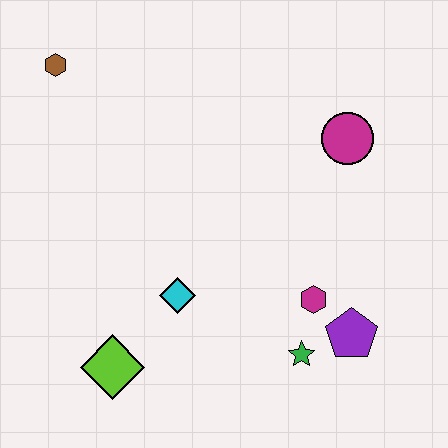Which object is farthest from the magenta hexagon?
The brown hexagon is farthest from the magenta hexagon.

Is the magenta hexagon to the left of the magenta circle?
Yes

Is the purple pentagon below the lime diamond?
No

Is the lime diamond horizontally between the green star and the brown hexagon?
Yes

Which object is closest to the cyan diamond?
The lime diamond is closest to the cyan diamond.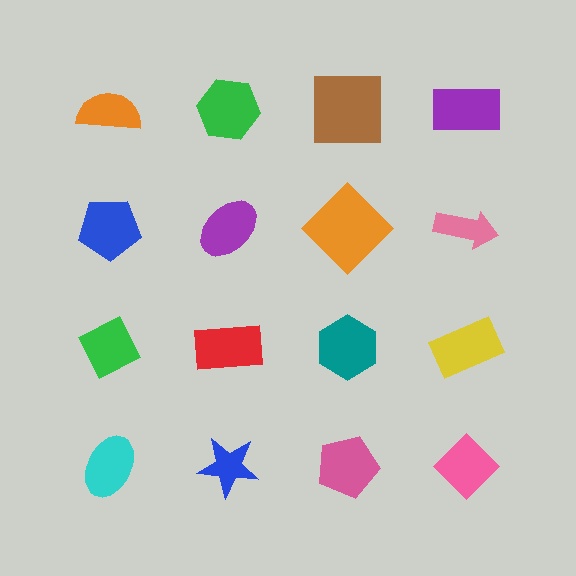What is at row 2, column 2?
A purple ellipse.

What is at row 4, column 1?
A cyan ellipse.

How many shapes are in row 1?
4 shapes.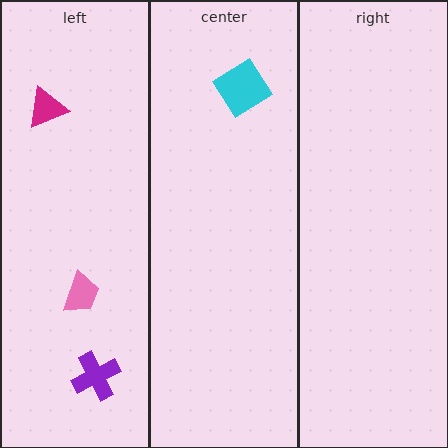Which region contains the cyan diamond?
The center region.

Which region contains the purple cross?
The left region.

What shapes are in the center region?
The cyan diamond.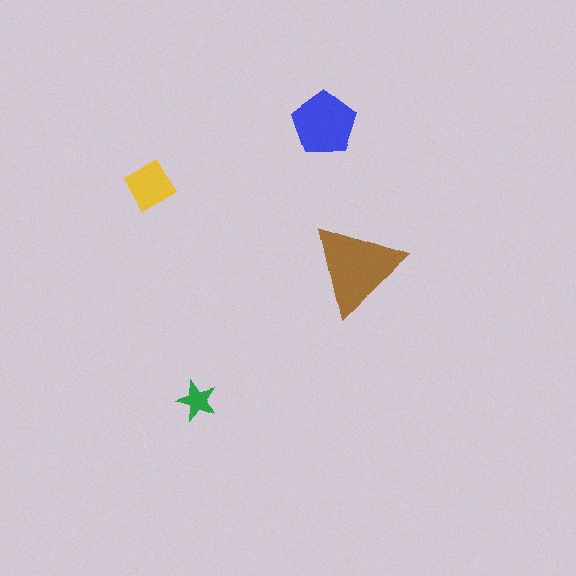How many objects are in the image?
There are 4 objects in the image.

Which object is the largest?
The brown triangle.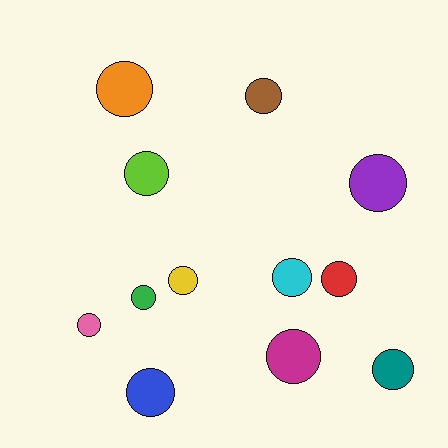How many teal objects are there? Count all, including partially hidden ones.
There is 1 teal object.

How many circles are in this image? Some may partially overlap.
There are 12 circles.